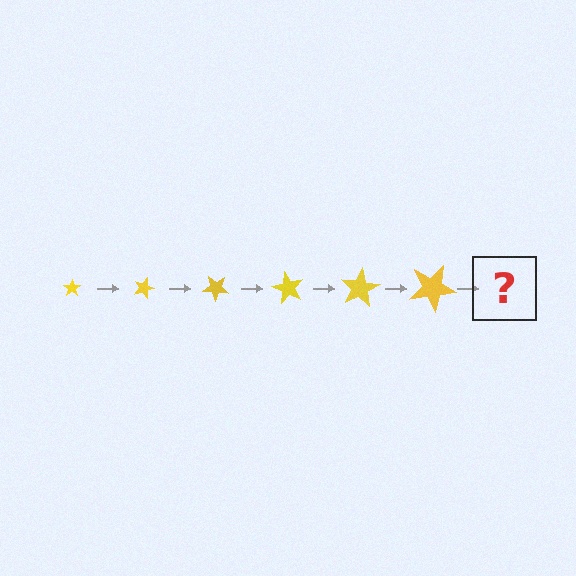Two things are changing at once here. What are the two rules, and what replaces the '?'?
The two rules are that the star grows larger each step and it rotates 20 degrees each step. The '?' should be a star, larger than the previous one and rotated 120 degrees from the start.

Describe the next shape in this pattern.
It should be a star, larger than the previous one and rotated 120 degrees from the start.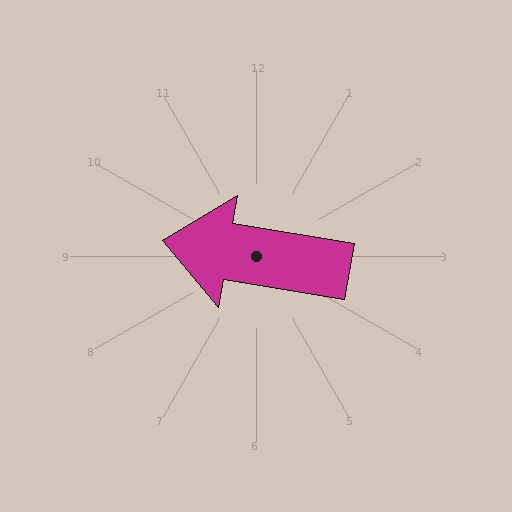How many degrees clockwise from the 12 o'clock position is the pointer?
Approximately 280 degrees.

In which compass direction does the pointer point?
West.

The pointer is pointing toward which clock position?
Roughly 9 o'clock.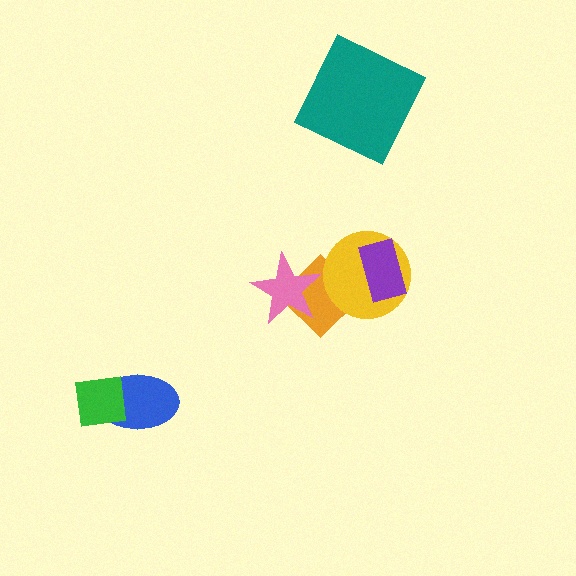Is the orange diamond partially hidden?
Yes, it is partially covered by another shape.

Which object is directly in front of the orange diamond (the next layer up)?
The pink star is directly in front of the orange diamond.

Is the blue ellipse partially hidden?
Yes, it is partially covered by another shape.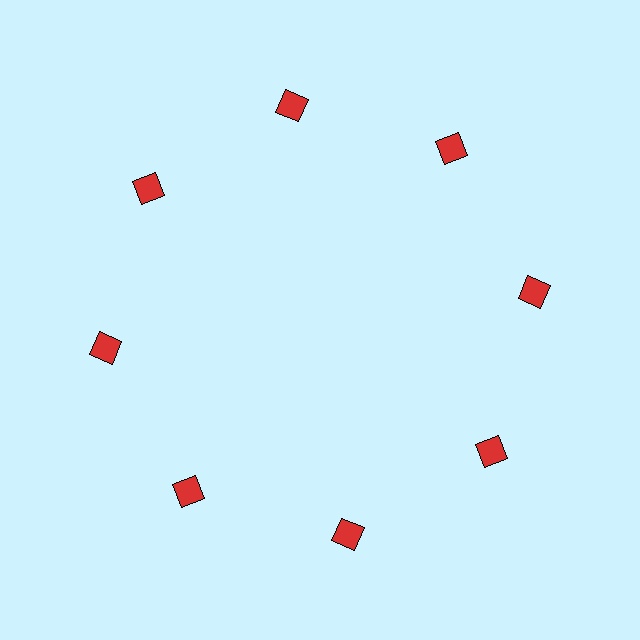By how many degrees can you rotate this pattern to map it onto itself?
The pattern maps onto itself every 45 degrees of rotation.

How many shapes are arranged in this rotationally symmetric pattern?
There are 8 shapes, arranged in 8 groups of 1.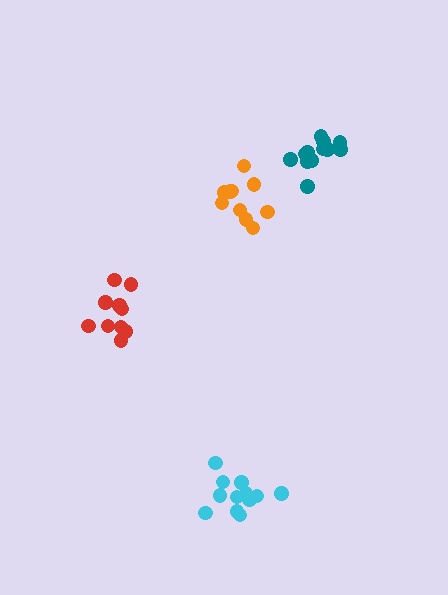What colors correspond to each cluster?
The clusters are colored: red, cyan, teal, orange.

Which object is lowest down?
The cyan cluster is bottommost.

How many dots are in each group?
Group 1: 10 dots, Group 2: 13 dots, Group 3: 15 dots, Group 4: 10 dots (48 total).